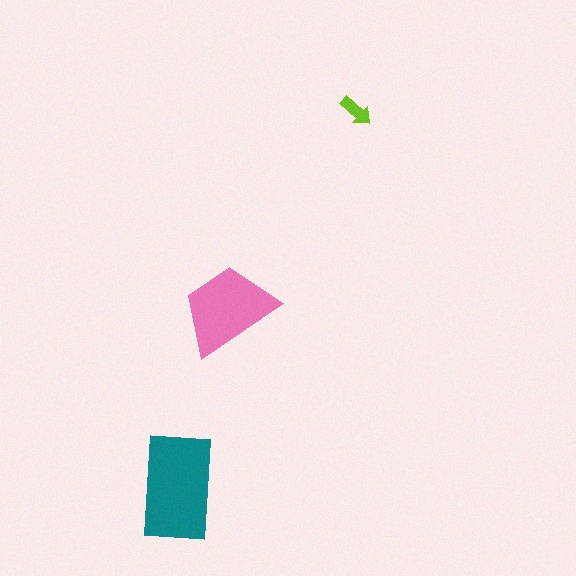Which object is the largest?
The teal rectangle.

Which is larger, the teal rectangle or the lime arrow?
The teal rectangle.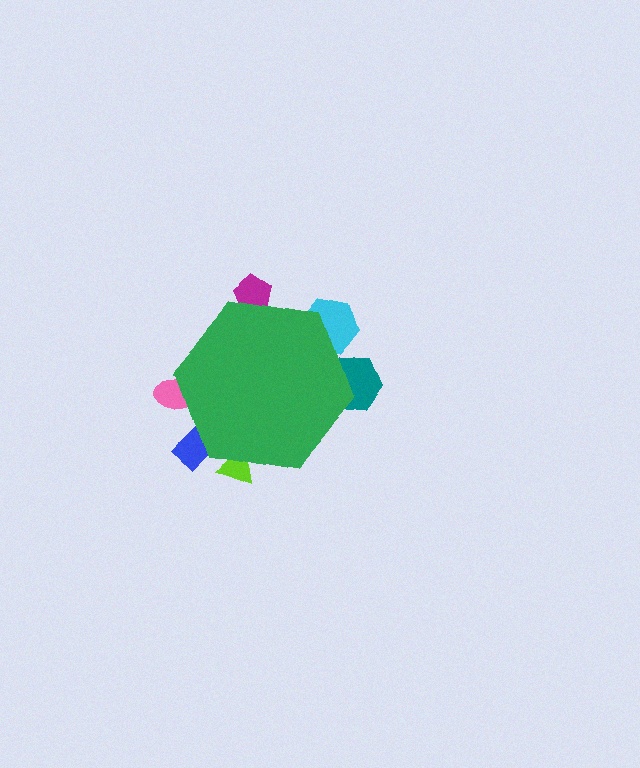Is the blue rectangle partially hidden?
Yes, the blue rectangle is partially hidden behind the green hexagon.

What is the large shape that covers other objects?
A green hexagon.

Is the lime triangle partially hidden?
Yes, the lime triangle is partially hidden behind the green hexagon.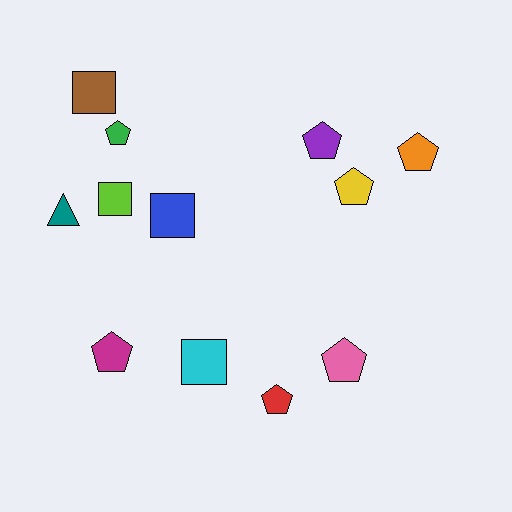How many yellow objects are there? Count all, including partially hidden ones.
There is 1 yellow object.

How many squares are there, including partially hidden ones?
There are 4 squares.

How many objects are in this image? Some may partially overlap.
There are 12 objects.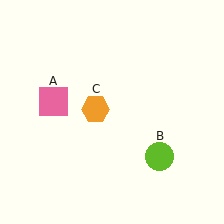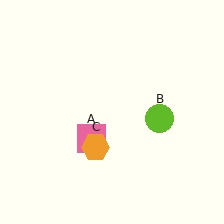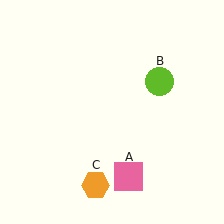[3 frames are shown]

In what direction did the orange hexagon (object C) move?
The orange hexagon (object C) moved down.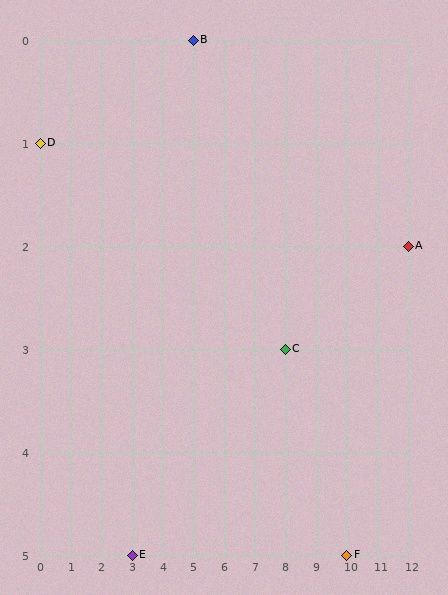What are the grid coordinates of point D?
Point D is at grid coordinates (0, 1).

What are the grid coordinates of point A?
Point A is at grid coordinates (12, 2).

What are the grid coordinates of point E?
Point E is at grid coordinates (3, 5).